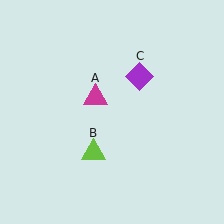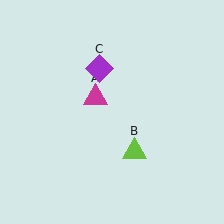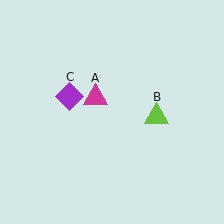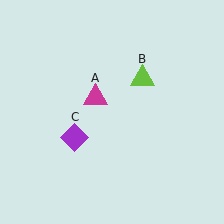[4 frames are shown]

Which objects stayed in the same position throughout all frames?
Magenta triangle (object A) remained stationary.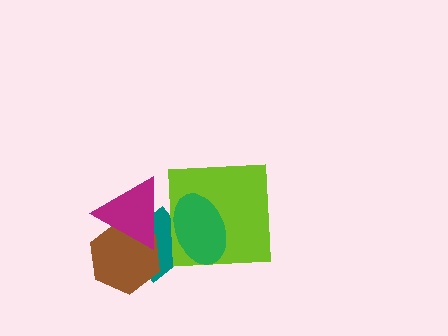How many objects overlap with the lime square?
2 objects overlap with the lime square.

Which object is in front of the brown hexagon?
The magenta triangle is in front of the brown hexagon.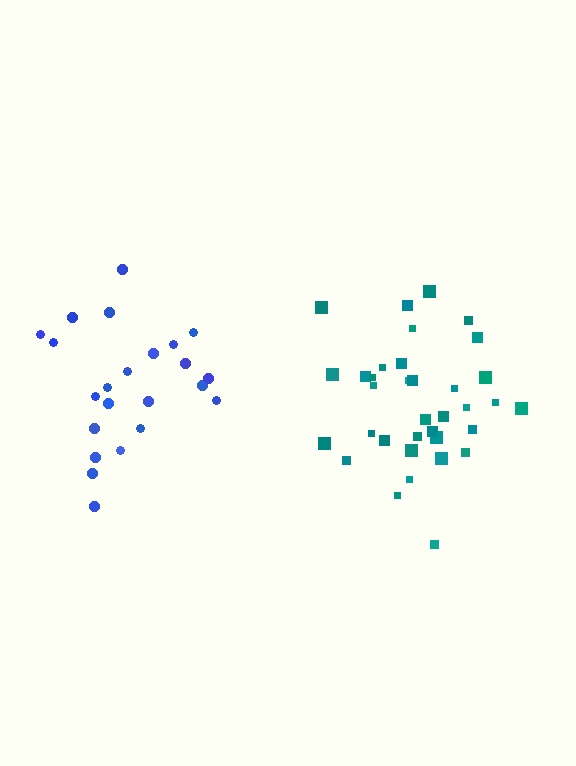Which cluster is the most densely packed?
Teal.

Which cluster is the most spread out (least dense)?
Blue.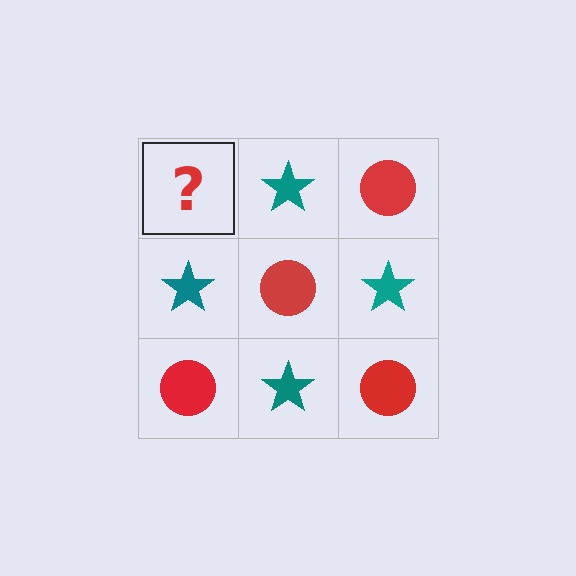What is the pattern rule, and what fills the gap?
The rule is that it alternates red circle and teal star in a checkerboard pattern. The gap should be filled with a red circle.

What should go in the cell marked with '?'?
The missing cell should contain a red circle.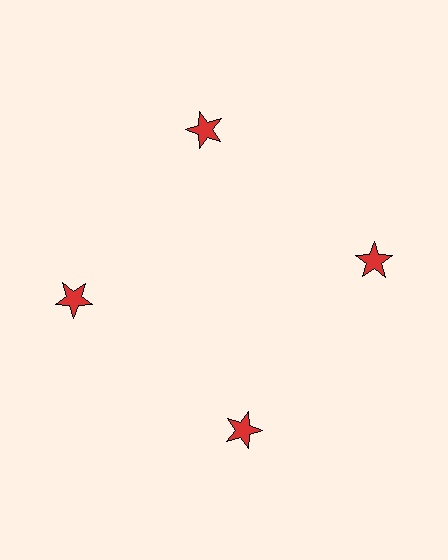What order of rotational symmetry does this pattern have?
This pattern has 4-fold rotational symmetry.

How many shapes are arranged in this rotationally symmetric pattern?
There are 4 shapes, arranged in 4 groups of 1.